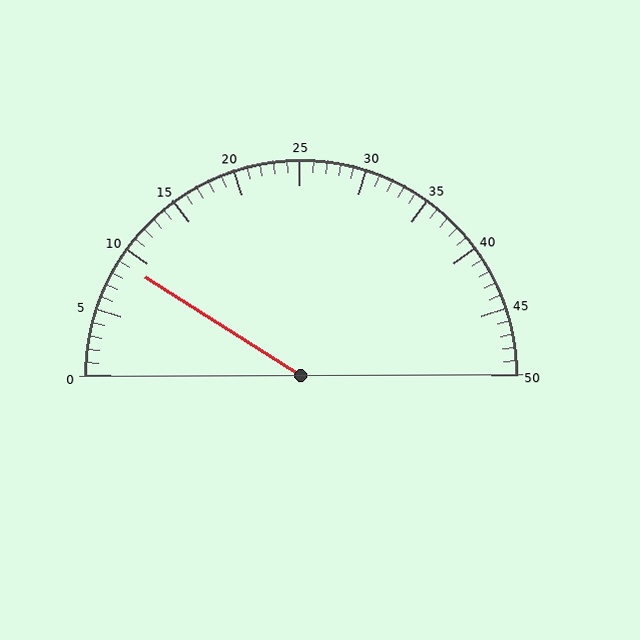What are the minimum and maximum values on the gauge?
The gauge ranges from 0 to 50.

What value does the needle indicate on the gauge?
The needle indicates approximately 9.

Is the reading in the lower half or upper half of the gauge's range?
The reading is in the lower half of the range (0 to 50).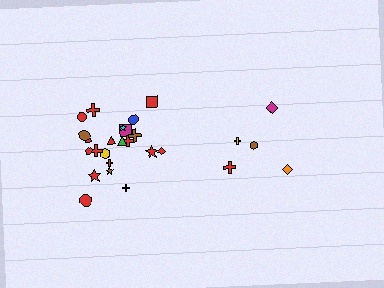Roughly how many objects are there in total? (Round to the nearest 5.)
Roughly 25 objects in total.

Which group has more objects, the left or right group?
The left group.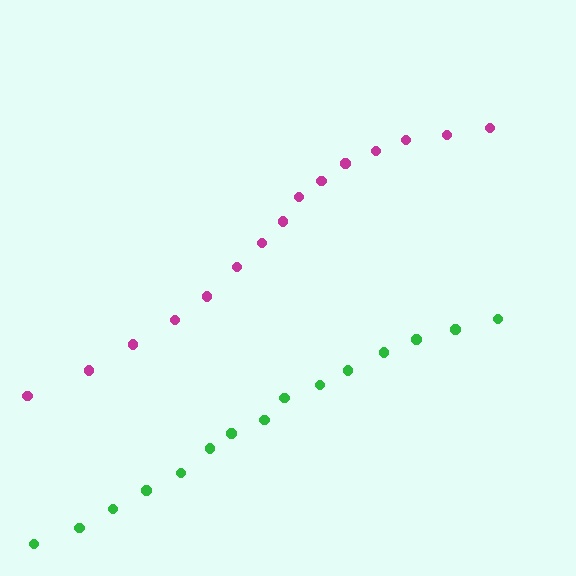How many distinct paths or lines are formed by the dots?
There are 2 distinct paths.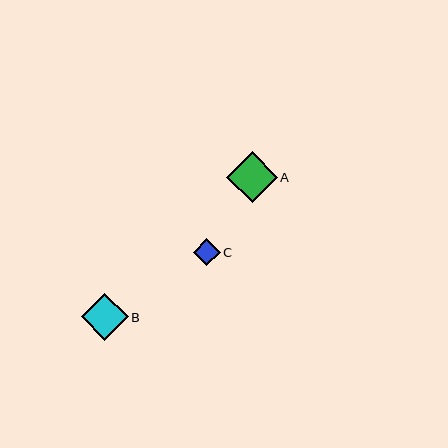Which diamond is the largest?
Diamond A is the largest with a size of approximately 50 pixels.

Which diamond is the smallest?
Diamond C is the smallest with a size of approximately 27 pixels.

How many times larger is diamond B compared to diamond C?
Diamond B is approximately 1.7 times the size of diamond C.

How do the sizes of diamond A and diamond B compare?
Diamond A and diamond B are approximately the same size.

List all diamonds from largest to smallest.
From largest to smallest: A, B, C.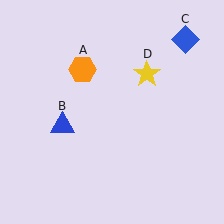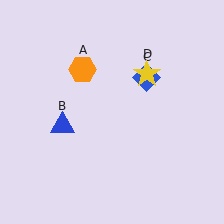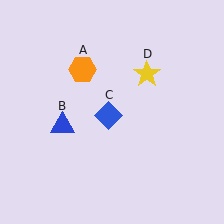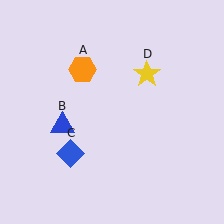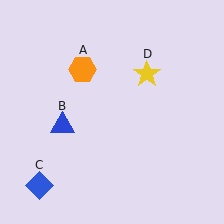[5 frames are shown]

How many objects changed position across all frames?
1 object changed position: blue diamond (object C).